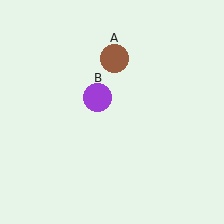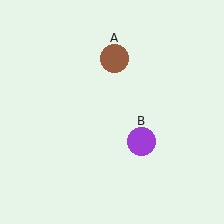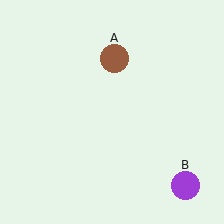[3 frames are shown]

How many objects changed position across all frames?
1 object changed position: purple circle (object B).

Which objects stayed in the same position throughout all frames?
Brown circle (object A) remained stationary.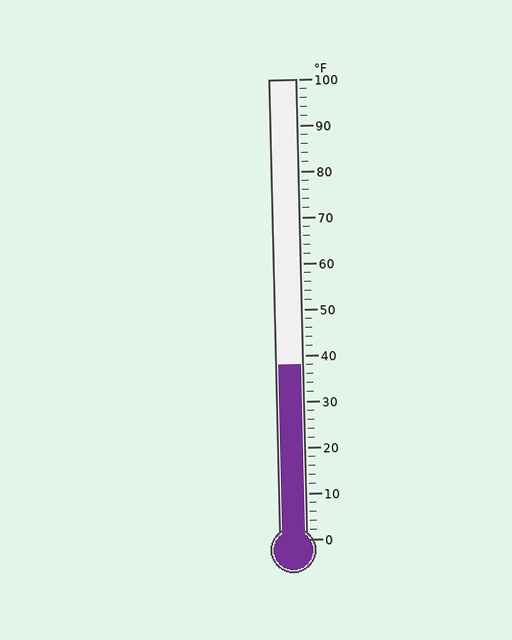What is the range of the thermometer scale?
The thermometer scale ranges from 0°F to 100°F.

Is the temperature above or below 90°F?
The temperature is below 90°F.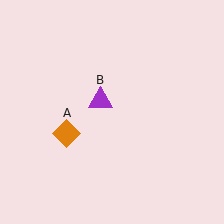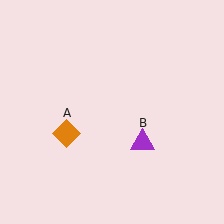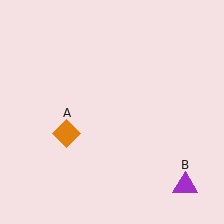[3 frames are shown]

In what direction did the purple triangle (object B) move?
The purple triangle (object B) moved down and to the right.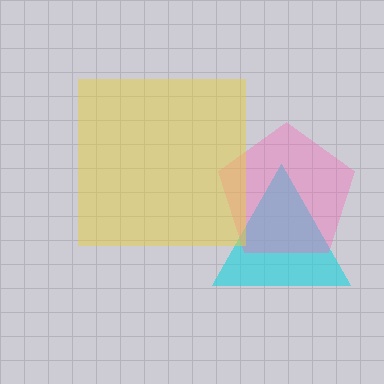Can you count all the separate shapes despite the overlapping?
Yes, there are 3 separate shapes.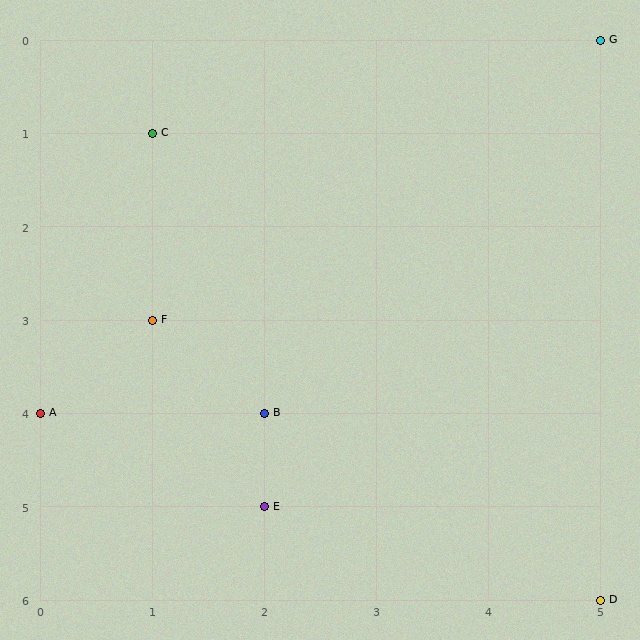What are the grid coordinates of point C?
Point C is at grid coordinates (1, 1).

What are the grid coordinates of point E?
Point E is at grid coordinates (2, 5).